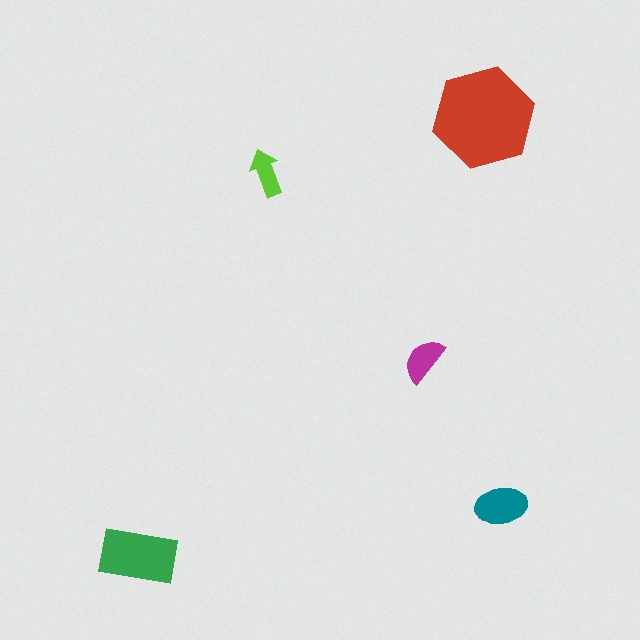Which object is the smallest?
The lime arrow.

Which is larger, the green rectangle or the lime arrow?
The green rectangle.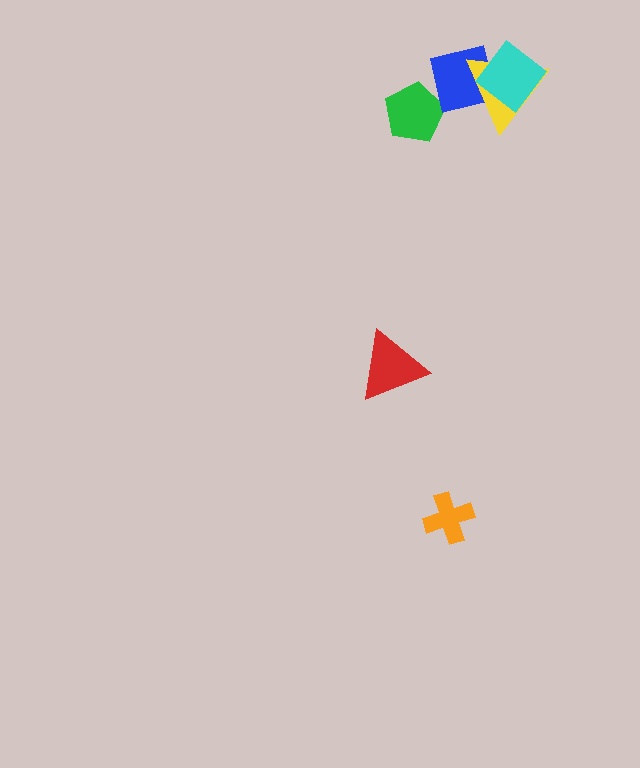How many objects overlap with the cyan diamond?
2 objects overlap with the cyan diamond.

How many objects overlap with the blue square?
3 objects overlap with the blue square.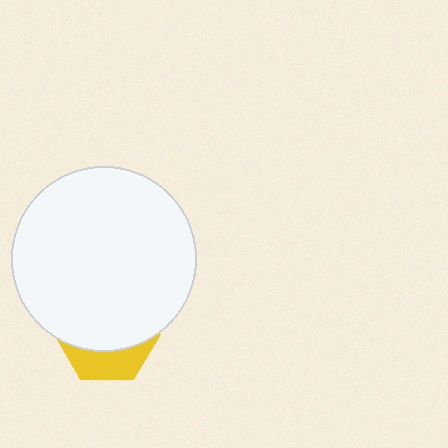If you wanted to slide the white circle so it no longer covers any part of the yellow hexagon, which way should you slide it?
Slide it up — that is the most direct way to separate the two shapes.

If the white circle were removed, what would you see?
You would see the complete yellow hexagon.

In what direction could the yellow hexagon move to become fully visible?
The yellow hexagon could move down. That would shift it out from behind the white circle entirely.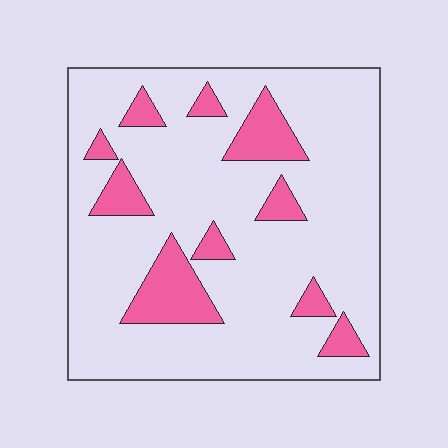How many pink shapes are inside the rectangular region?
10.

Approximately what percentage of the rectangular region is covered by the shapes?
Approximately 15%.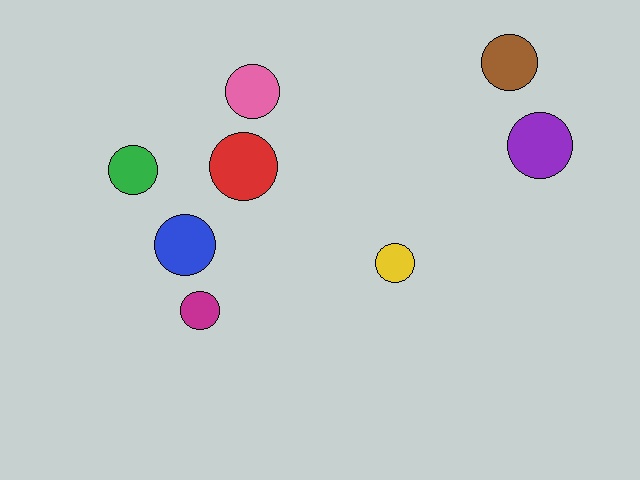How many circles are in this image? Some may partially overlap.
There are 8 circles.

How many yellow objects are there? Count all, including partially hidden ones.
There is 1 yellow object.